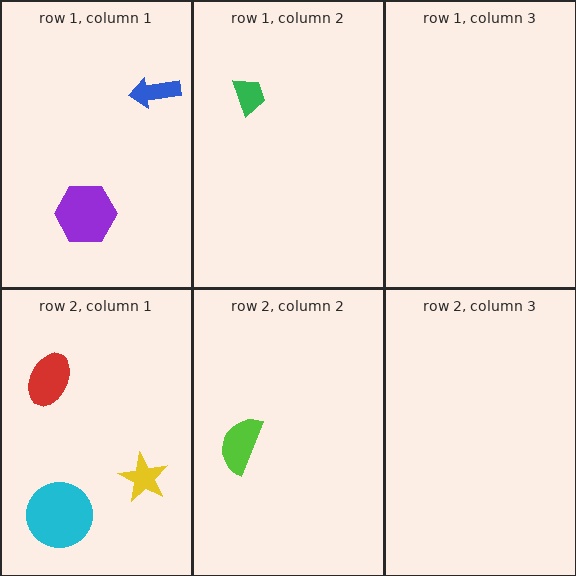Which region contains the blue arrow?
The row 1, column 1 region.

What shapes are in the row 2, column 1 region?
The yellow star, the red ellipse, the cyan circle.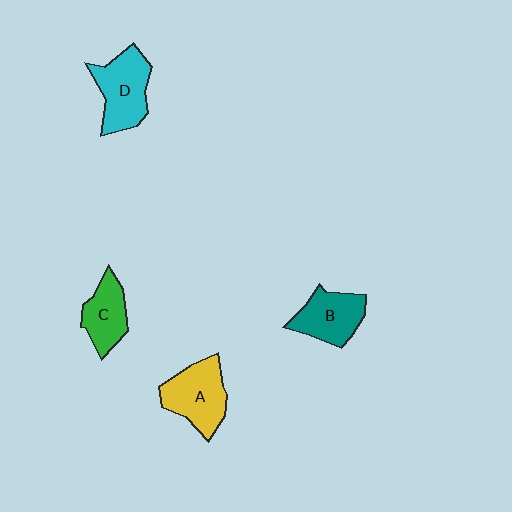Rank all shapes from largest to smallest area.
From largest to smallest: D (cyan), A (yellow), B (teal), C (green).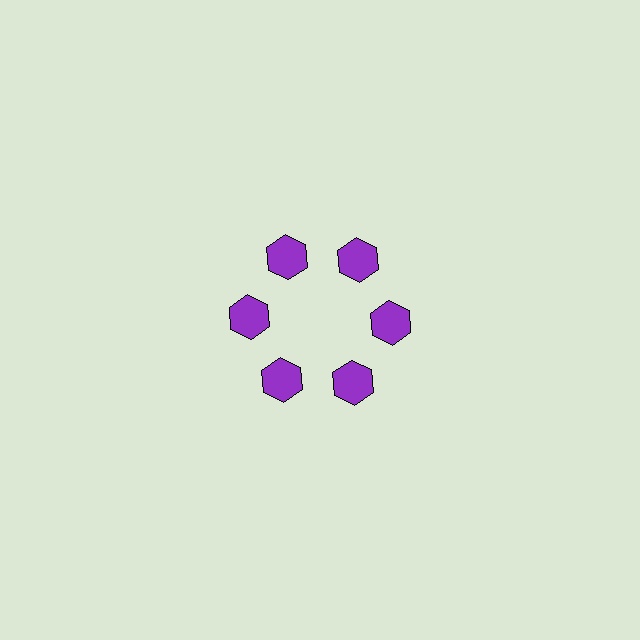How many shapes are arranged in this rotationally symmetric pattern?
There are 6 shapes, arranged in 6 groups of 1.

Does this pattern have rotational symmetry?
Yes, this pattern has 6-fold rotational symmetry. It looks the same after rotating 60 degrees around the center.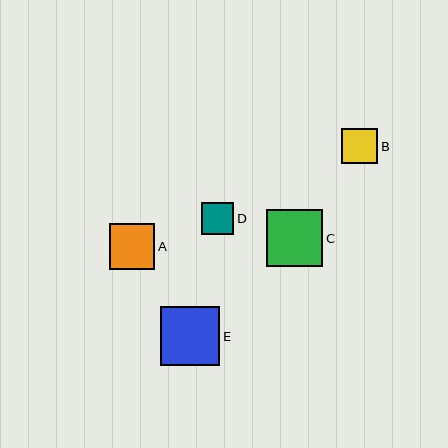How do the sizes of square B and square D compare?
Square B and square D are approximately the same size.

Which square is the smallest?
Square D is the smallest with a size of approximately 33 pixels.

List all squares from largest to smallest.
From largest to smallest: E, C, A, B, D.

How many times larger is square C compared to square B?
Square C is approximately 1.6 times the size of square B.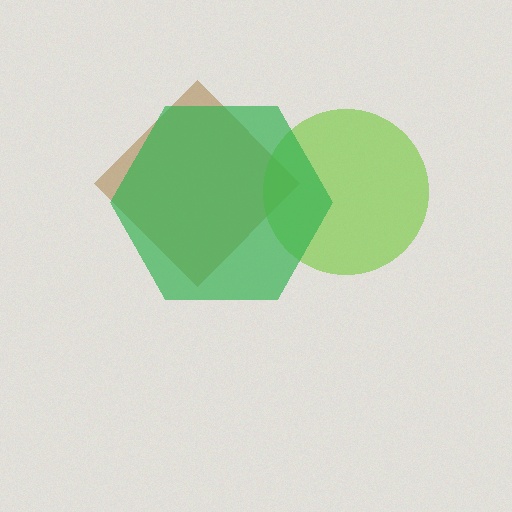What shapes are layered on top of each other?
The layered shapes are: a brown diamond, a lime circle, a green hexagon.